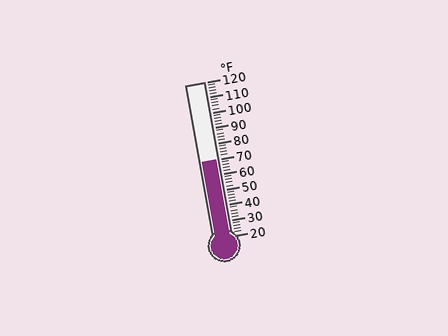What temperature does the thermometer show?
The thermometer shows approximately 70°F.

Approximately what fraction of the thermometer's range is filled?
The thermometer is filled to approximately 50% of its range.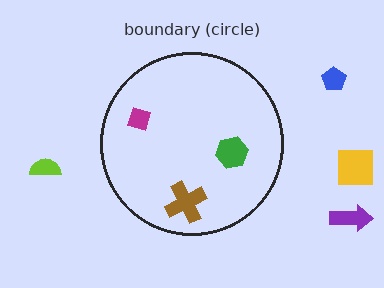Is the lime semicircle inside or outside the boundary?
Outside.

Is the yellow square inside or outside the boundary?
Outside.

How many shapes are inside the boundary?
3 inside, 4 outside.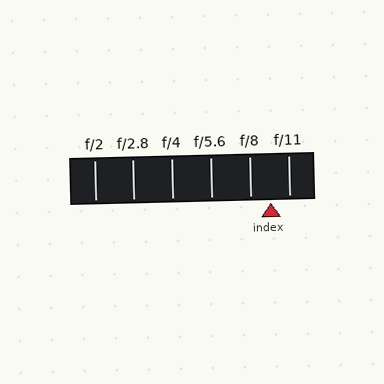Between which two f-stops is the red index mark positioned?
The index mark is between f/8 and f/11.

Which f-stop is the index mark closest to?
The index mark is closest to f/11.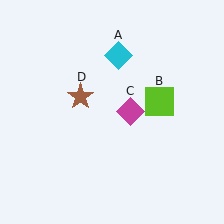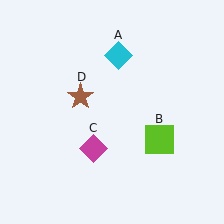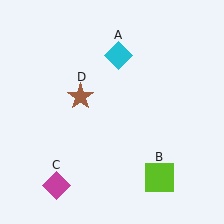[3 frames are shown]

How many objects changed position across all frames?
2 objects changed position: lime square (object B), magenta diamond (object C).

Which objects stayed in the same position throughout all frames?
Cyan diamond (object A) and brown star (object D) remained stationary.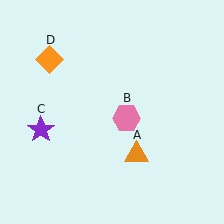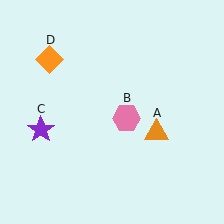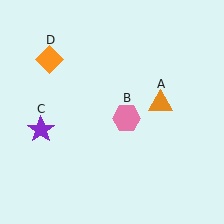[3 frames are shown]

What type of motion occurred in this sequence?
The orange triangle (object A) rotated counterclockwise around the center of the scene.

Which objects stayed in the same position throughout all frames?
Pink hexagon (object B) and purple star (object C) and orange diamond (object D) remained stationary.